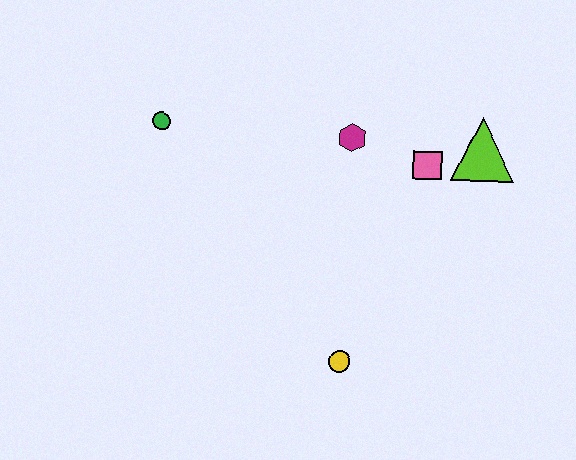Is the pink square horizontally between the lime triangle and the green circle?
Yes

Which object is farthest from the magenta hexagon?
The yellow circle is farthest from the magenta hexagon.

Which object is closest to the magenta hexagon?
The pink square is closest to the magenta hexagon.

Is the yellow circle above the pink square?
No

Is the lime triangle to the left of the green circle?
No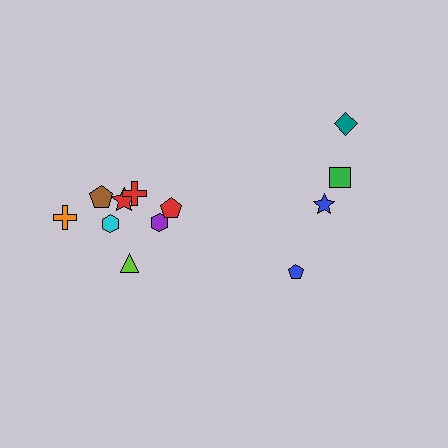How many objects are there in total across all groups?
There are 12 objects.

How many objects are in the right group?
There are 4 objects.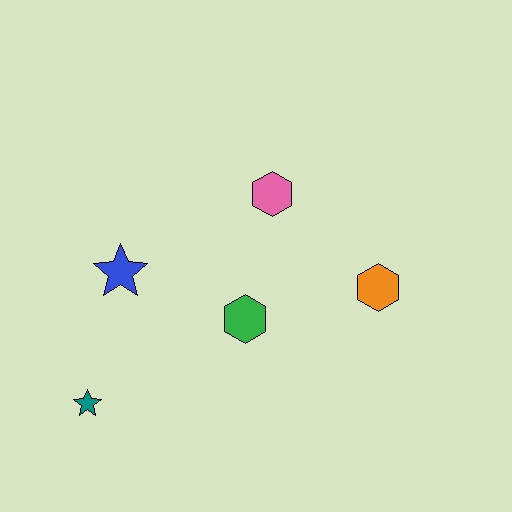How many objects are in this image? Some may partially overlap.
There are 5 objects.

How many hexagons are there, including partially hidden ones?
There are 3 hexagons.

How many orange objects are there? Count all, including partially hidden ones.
There is 1 orange object.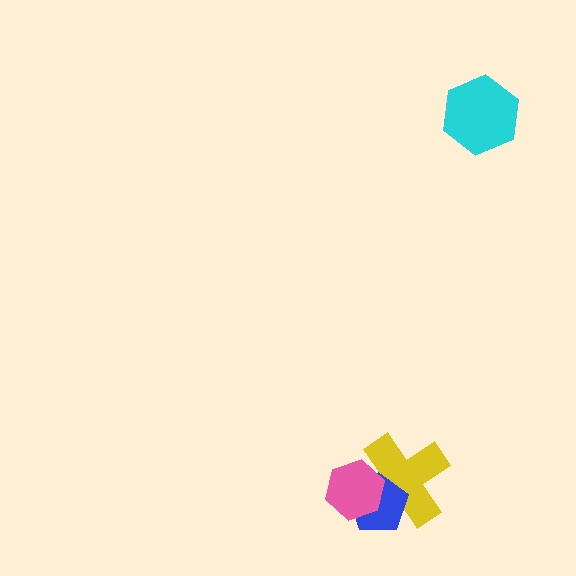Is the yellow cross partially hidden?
Yes, it is partially covered by another shape.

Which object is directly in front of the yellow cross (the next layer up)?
The blue pentagon is directly in front of the yellow cross.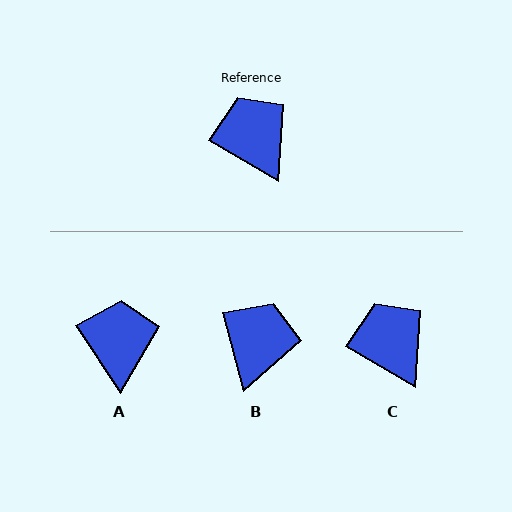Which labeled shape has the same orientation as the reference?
C.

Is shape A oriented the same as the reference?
No, it is off by about 26 degrees.